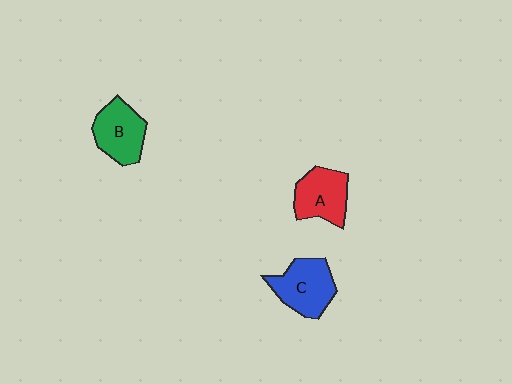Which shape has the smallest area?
Shape A (red).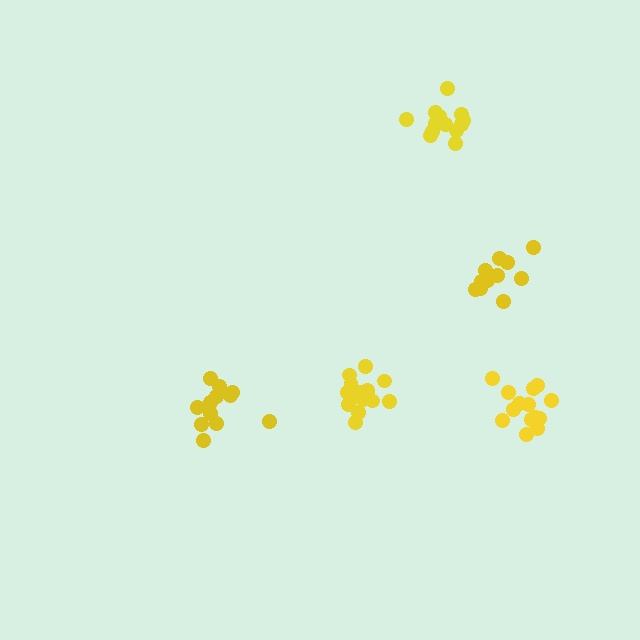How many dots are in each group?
Group 1: 12 dots, Group 2: 11 dots, Group 3: 16 dots, Group 4: 14 dots, Group 5: 13 dots (66 total).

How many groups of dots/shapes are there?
There are 5 groups.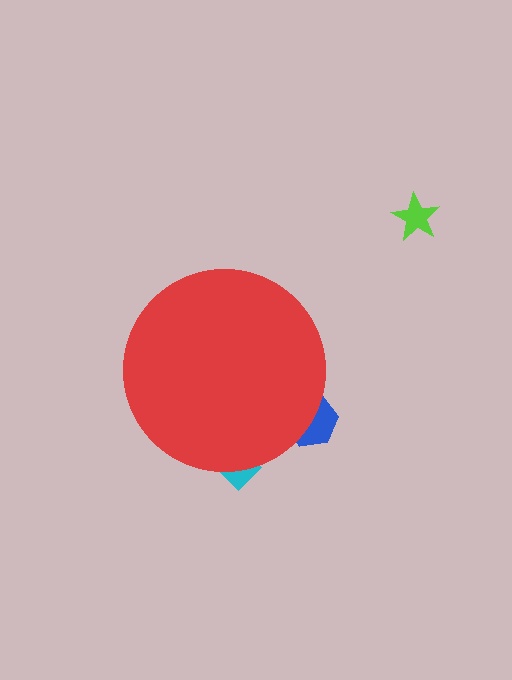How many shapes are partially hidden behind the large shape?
2 shapes are partially hidden.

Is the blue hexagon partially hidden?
Yes, the blue hexagon is partially hidden behind the red circle.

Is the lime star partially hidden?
No, the lime star is fully visible.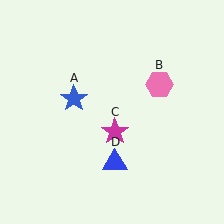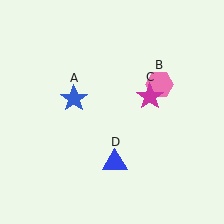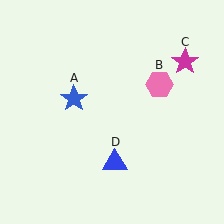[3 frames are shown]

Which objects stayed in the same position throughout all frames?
Blue star (object A) and pink hexagon (object B) and blue triangle (object D) remained stationary.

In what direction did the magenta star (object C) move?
The magenta star (object C) moved up and to the right.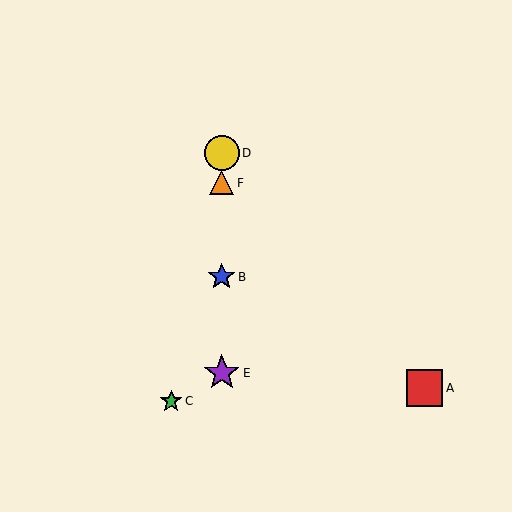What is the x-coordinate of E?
Object E is at x≈222.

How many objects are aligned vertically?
4 objects (B, D, E, F) are aligned vertically.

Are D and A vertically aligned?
No, D is at x≈222 and A is at x≈425.